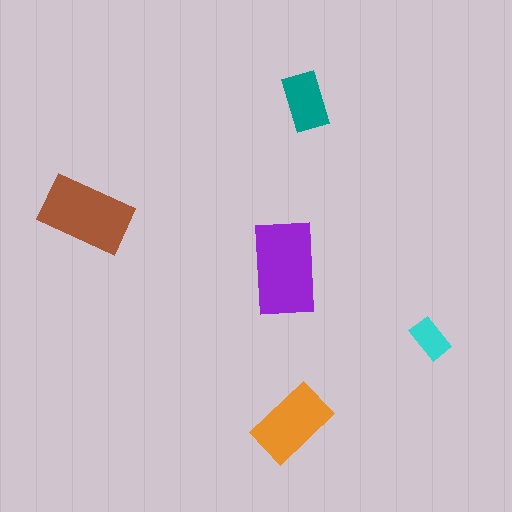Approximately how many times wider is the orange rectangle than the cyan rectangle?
About 2 times wider.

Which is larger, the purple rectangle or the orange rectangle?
The purple one.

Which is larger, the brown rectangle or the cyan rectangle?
The brown one.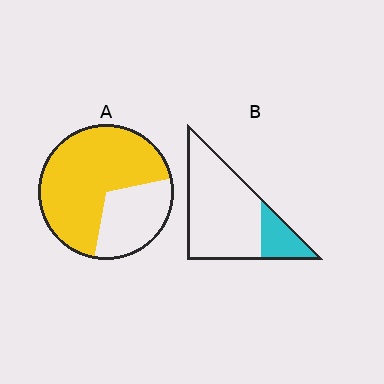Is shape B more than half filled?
No.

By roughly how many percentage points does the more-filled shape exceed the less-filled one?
By roughly 50 percentage points (A over B).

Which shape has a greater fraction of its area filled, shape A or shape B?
Shape A.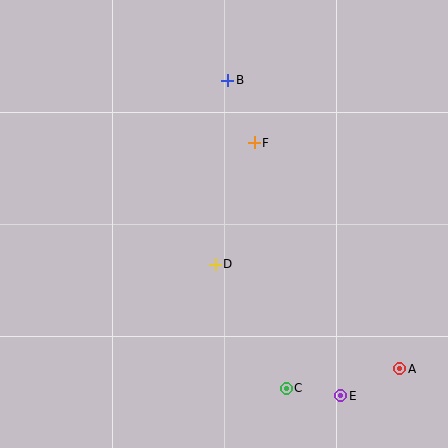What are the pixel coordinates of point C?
Point C is at (286, 388).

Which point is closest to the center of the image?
Point D at (215, 264) is closest to the center.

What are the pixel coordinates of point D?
Point D is at (215, 264).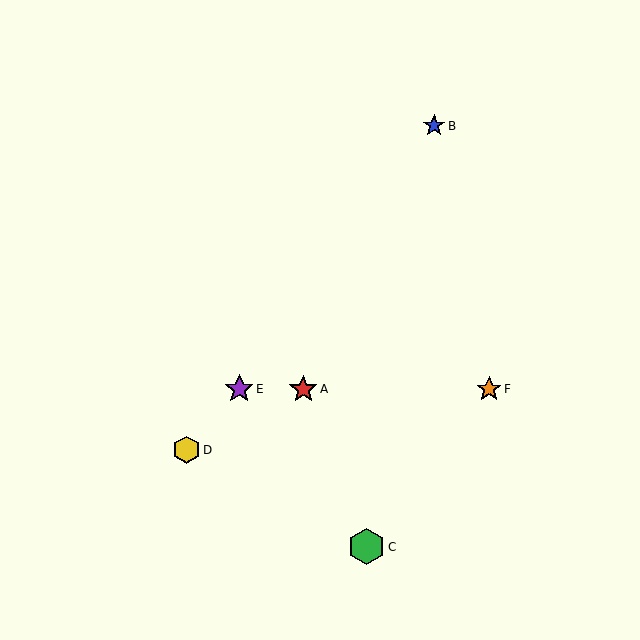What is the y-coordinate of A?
Object A is at y≈389.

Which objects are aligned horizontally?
Objects A, E, F are aligned horizontally.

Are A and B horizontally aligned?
No, A is at y≈389 and B is at y≈126.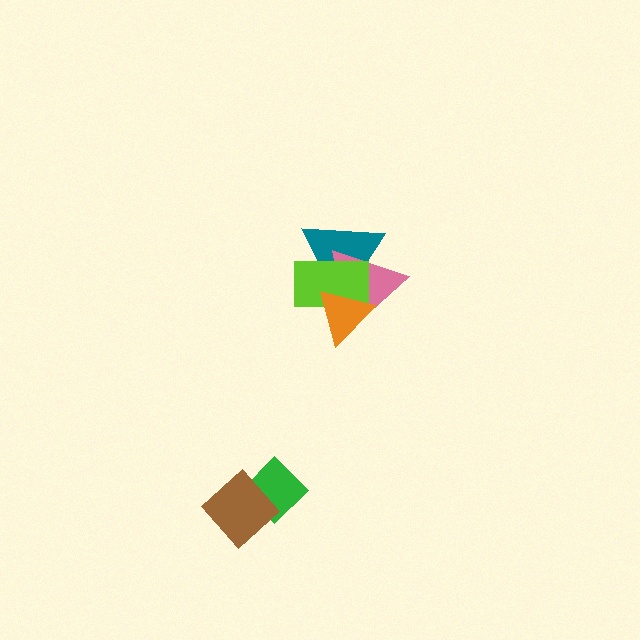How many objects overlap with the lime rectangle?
3 objects overlap with the lime rectangle.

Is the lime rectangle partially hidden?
Yes, it is partially covered by another shape.